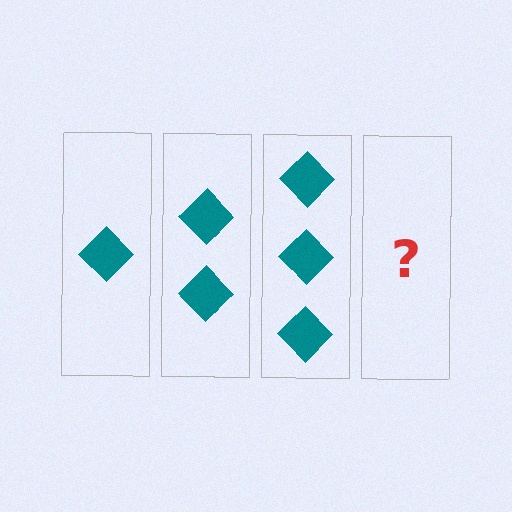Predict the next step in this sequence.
The next step is 4 diamonds.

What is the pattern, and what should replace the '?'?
The pattern is that each step adds one more diamond. The '?' should be 4 diamonds.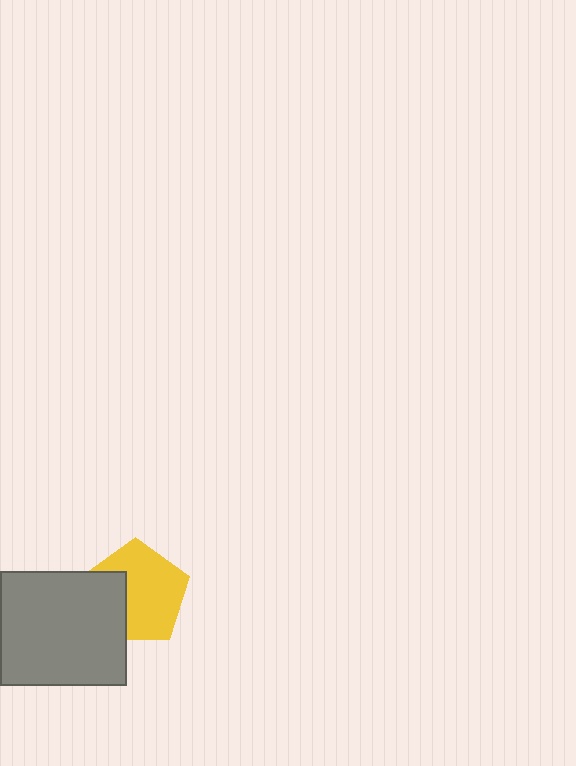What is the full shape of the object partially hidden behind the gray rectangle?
The partially hidden object is a yellow pentagon.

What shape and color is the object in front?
The object in front is a gray rectangle.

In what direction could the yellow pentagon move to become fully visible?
The yellow pentagon could move right. That would shift it out from behind the gray rectangle entirely.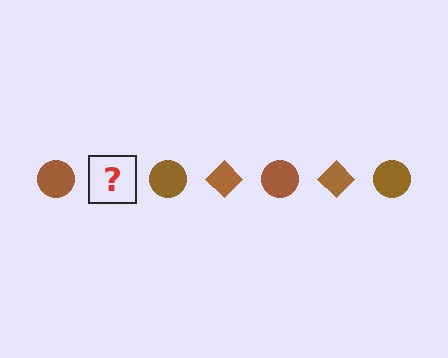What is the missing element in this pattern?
The missing element is a brown diamond.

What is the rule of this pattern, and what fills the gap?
The rule is that the pattern cycles through circle, diamond shapes in brown. The gap should be filled with a brown diamond.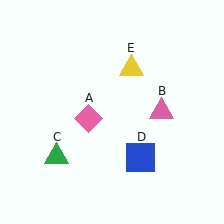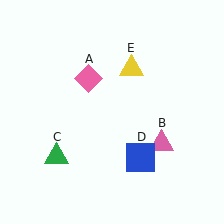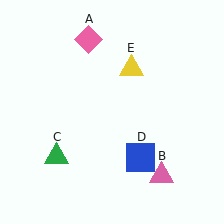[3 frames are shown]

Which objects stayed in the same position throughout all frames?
Green triangle (object C) and blue square (object D) and yellow triangle (object E) remained stationary.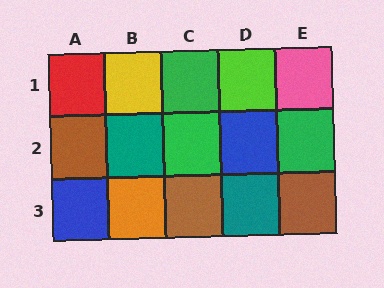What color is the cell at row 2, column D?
Blue.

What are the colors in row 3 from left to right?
Blue, orange, brown, teal, brown.